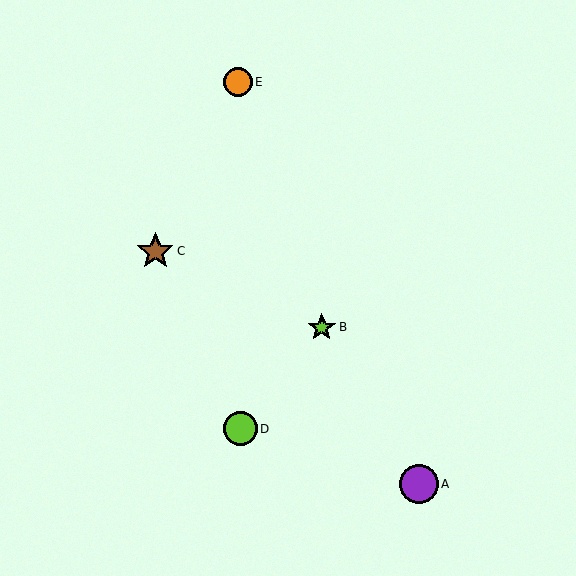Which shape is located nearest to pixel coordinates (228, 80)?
The orange circle (labeled E) at (238, 82) is nearest to that location.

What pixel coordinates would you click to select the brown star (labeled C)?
Click at (155, 251) to select the brown star C.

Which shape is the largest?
The purple circle (labeled A) is the largest.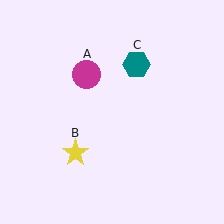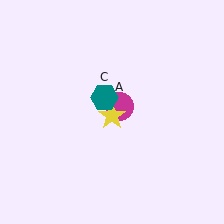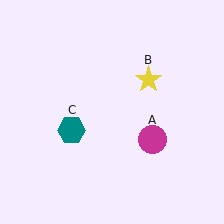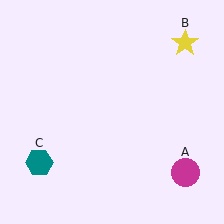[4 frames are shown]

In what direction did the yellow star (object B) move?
The yellow star (object B) moved up and to the right.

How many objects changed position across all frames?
3 objects changed position: magenta circle (object A), yellow star (object B), teal hexagon (object C).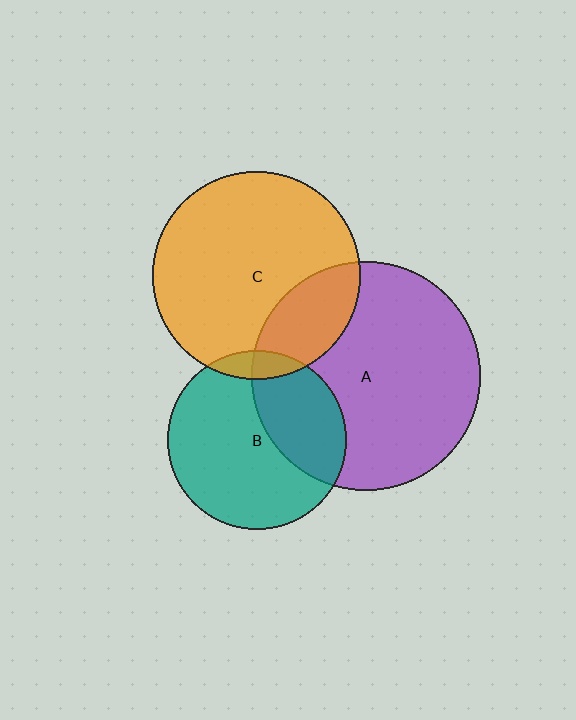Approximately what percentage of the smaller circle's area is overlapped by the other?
Approximately 25%.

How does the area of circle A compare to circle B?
Approximately 1.6 times.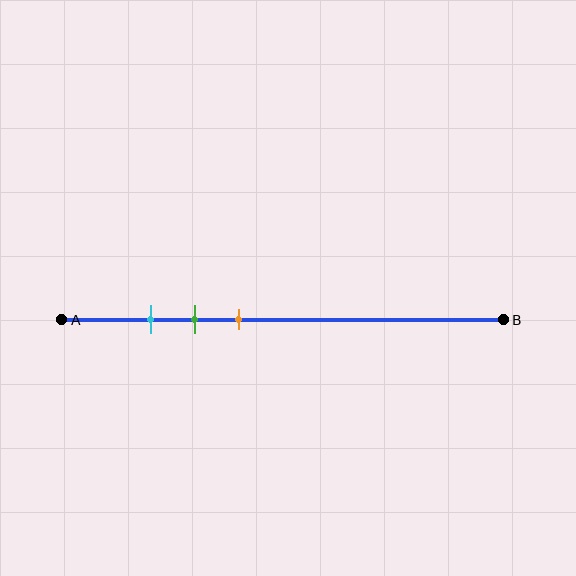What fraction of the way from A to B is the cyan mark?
The cyan mark is approximately 20% (0.2) of the way from A to B.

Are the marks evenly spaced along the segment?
Yes, the marks are approximately evenly spaced.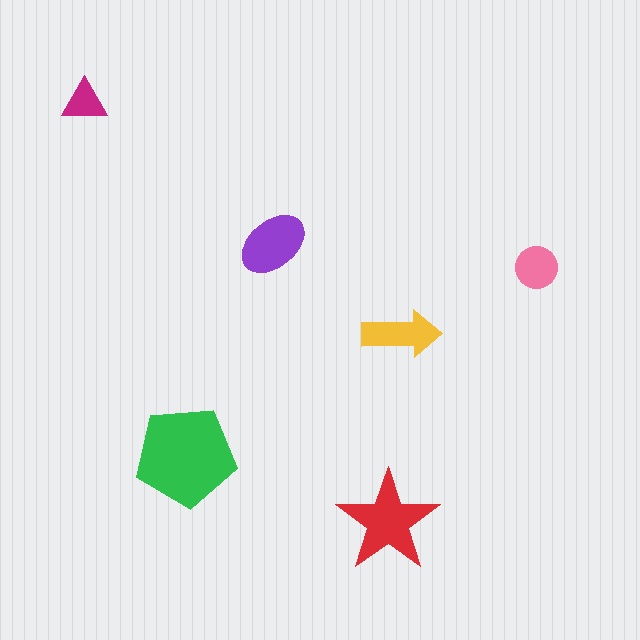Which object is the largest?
The green pentagon.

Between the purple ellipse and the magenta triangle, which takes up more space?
The purple ellipse.